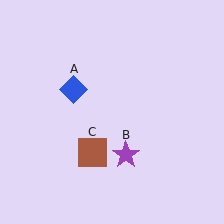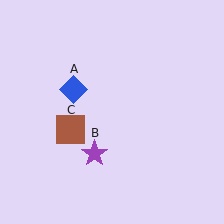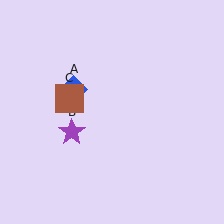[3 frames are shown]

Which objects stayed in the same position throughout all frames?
Blue diamond (object A) remained stationary.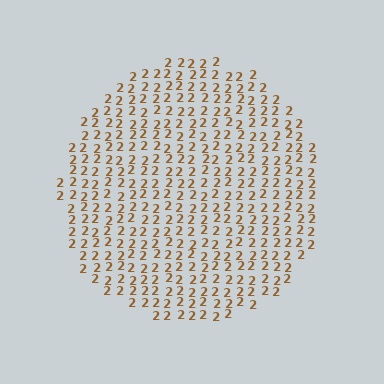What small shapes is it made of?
It is made of small digit 2's.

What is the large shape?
The large shape is a circle.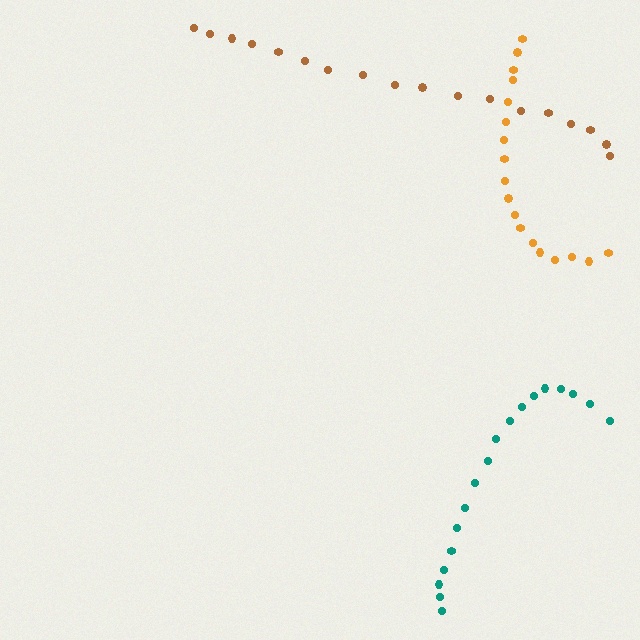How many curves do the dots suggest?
There are 3 distinct paths.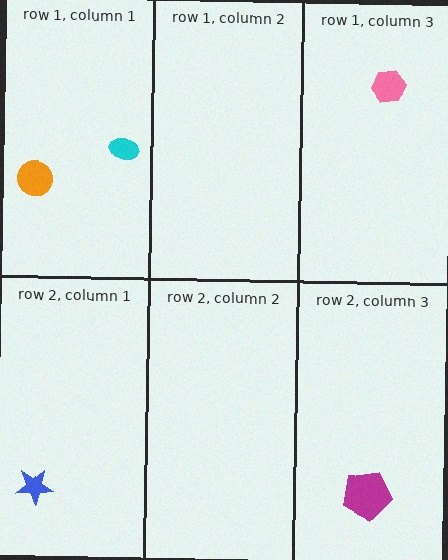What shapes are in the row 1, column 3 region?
The pink hexagon.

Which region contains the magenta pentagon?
The row 2, column 3 region.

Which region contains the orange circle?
The row 1, column 1 region.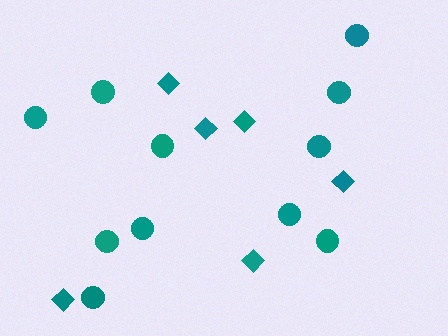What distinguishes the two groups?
There are 2 groups: one group of diamonds (6) and one group of circles (11).